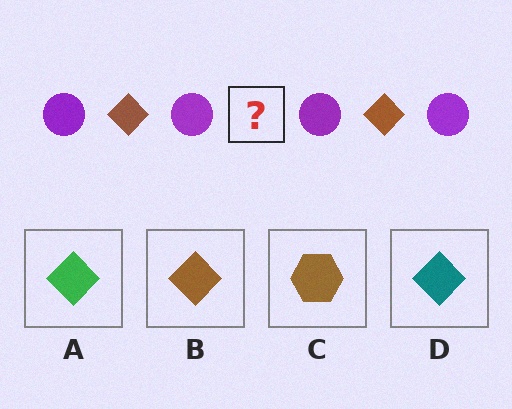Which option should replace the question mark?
Option B.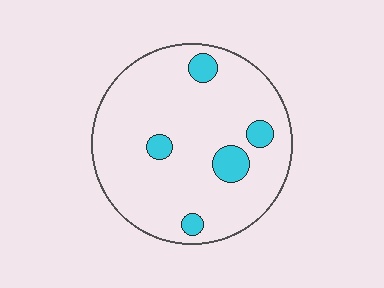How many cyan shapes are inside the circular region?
5.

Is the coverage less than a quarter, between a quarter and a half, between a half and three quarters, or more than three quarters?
Less than a quarter.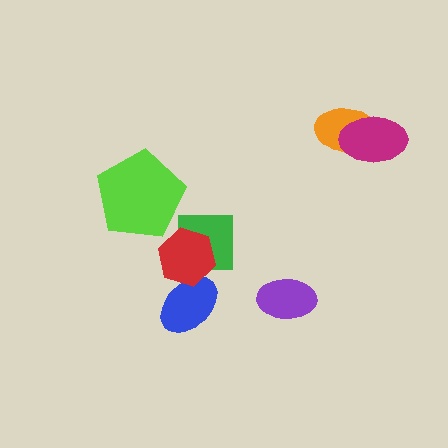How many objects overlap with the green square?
1 object overlaps with the green square.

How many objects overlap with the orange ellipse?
1 object overlaps with the orange ellipse.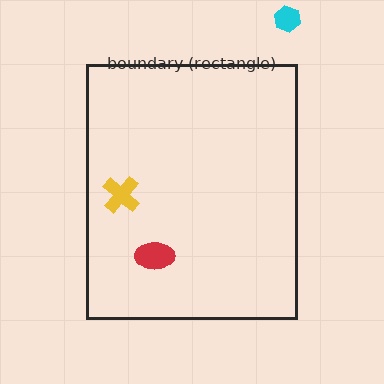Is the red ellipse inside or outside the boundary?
Inside.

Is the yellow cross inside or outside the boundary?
Inside.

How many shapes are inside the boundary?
2 inside, 1 outside.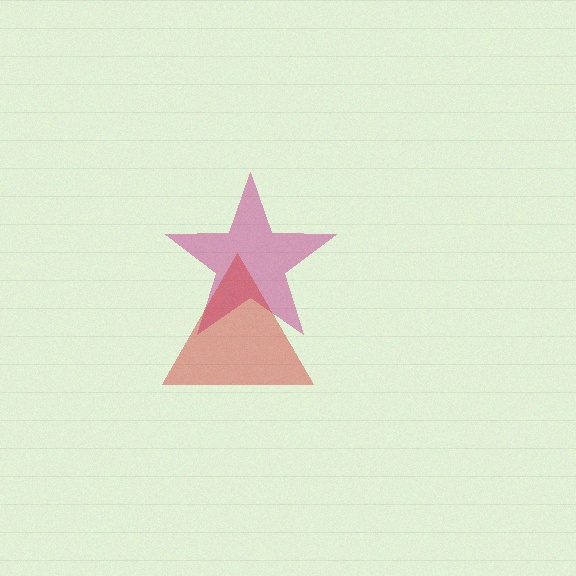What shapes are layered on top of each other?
The layered shapes are: a magenta star, a red triangle.